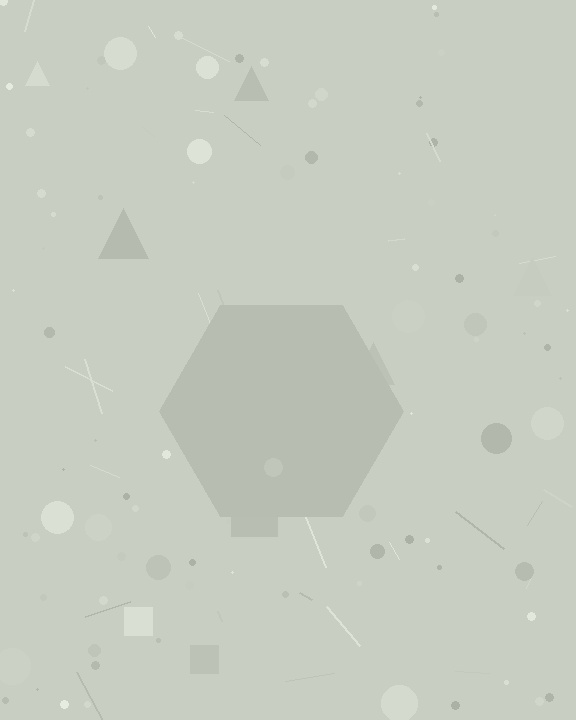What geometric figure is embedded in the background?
A hexagon is embedded in the background.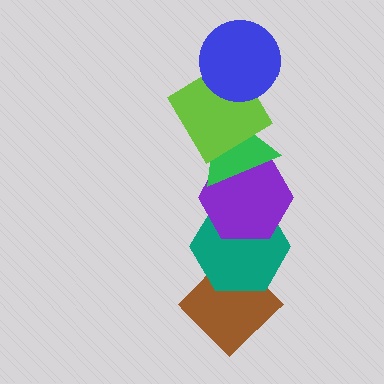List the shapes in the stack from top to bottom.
From top to bottom: the blue circle, the lime diamond, the green triangle, the purple hexagon, the teal hexagon, the brown diamond.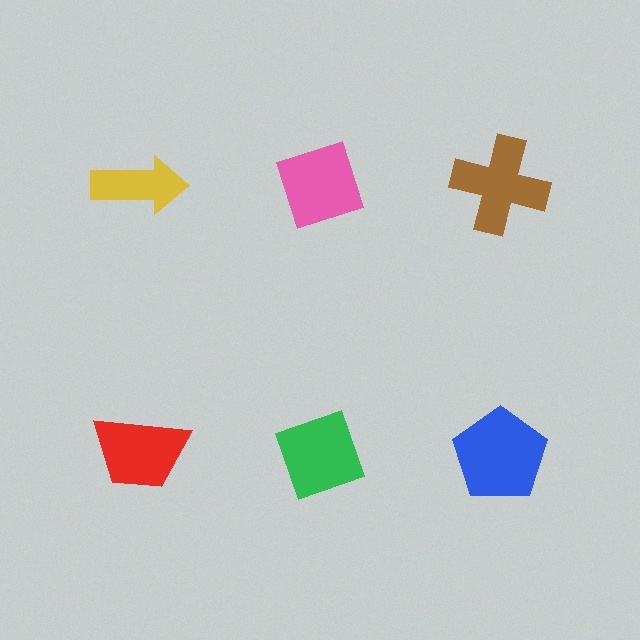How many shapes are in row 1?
3 shapes.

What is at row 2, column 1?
A red trapezoid.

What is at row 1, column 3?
A brown cross.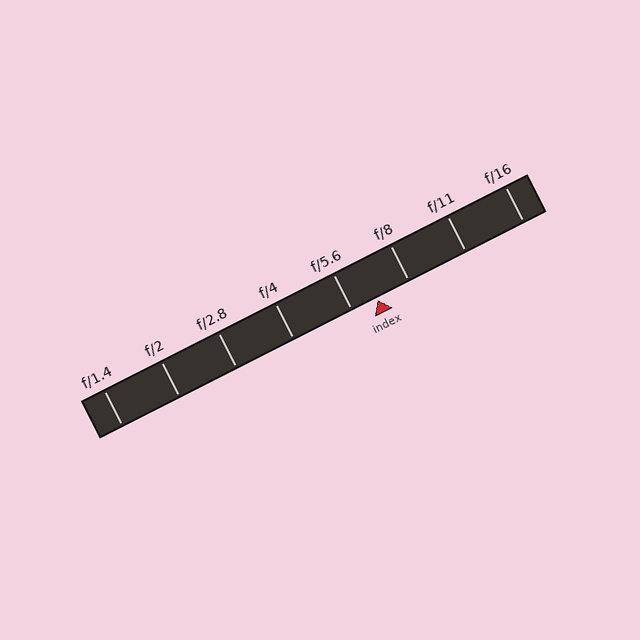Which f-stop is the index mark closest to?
The index mark is closest to f/5.6.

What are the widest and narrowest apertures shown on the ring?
The widest aperture shown is f/1.4 and the narrowest is f/16.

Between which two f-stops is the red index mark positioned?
The index mark is between f/5.6 and f/8.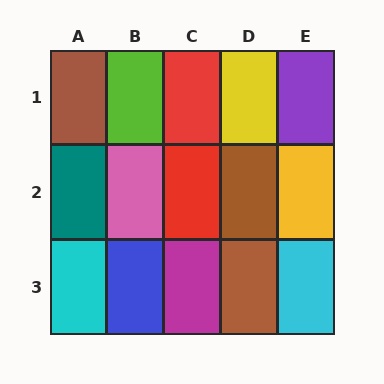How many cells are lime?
1 cell is lime.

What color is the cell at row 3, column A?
Cyan.